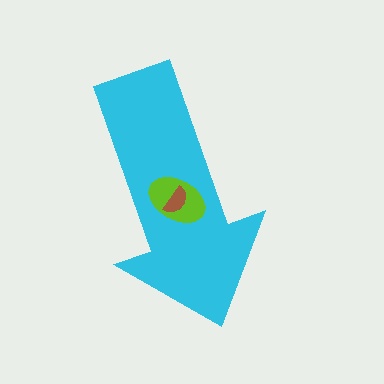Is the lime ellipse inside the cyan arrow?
Yes.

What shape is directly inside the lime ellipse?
The brown semicircle.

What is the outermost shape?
The cyan arrow.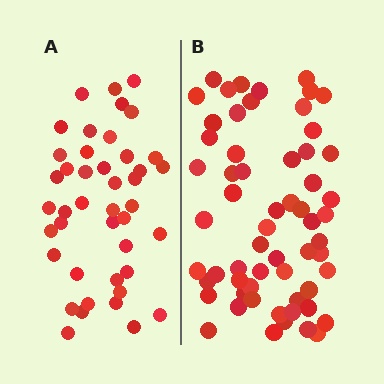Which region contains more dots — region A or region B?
Region B (the right region) has more dots.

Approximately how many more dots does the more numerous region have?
Region B has approximately 15 more dots than region A.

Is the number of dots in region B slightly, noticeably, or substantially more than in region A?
Region B has noticeably more, but not dramatically so. The ratio is roughly 1.4 to 1.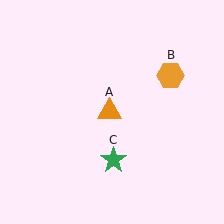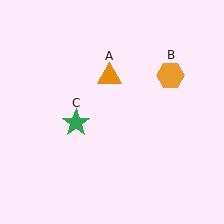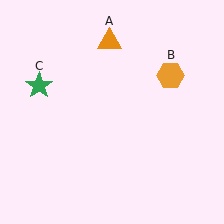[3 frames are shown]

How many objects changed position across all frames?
2 objects changed position: orange triangle (object A), green star (object C).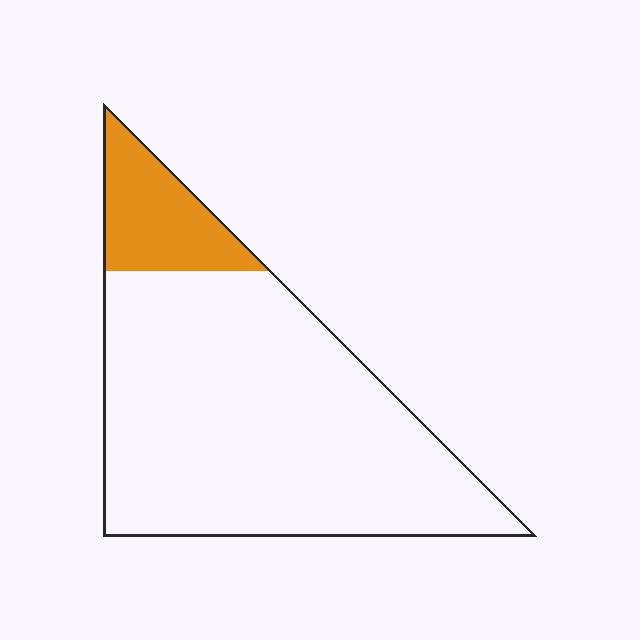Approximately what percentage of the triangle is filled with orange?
Approximately 15%.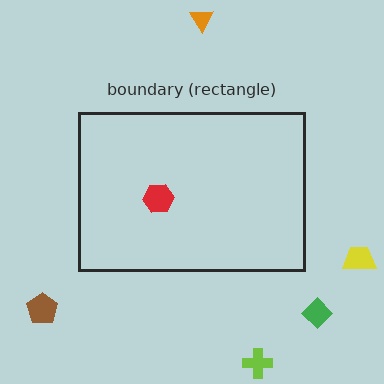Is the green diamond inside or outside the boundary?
Outside.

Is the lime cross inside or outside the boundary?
Outside.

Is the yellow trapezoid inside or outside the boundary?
Outside.